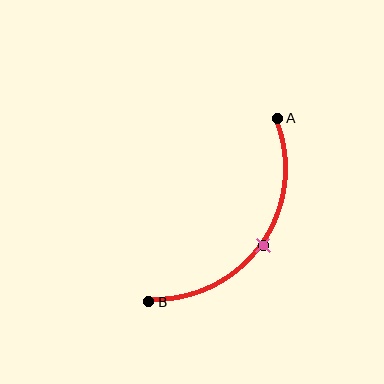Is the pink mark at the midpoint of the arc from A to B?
Yes. The pink mark lies on the arc at equal arc-length from both A and B — it is the arc midpoint.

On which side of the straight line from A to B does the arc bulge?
The arc bulges below and to the right of the straight line connecting A and B.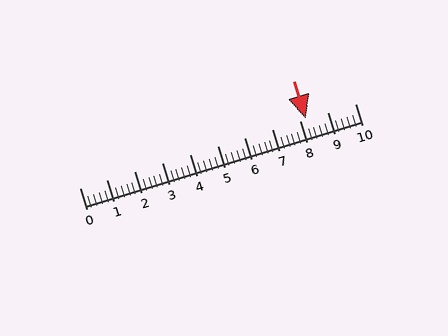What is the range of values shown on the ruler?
The ruler shows values from 0 to 10.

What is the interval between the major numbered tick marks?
The major tick marks are spaced 1 units apart.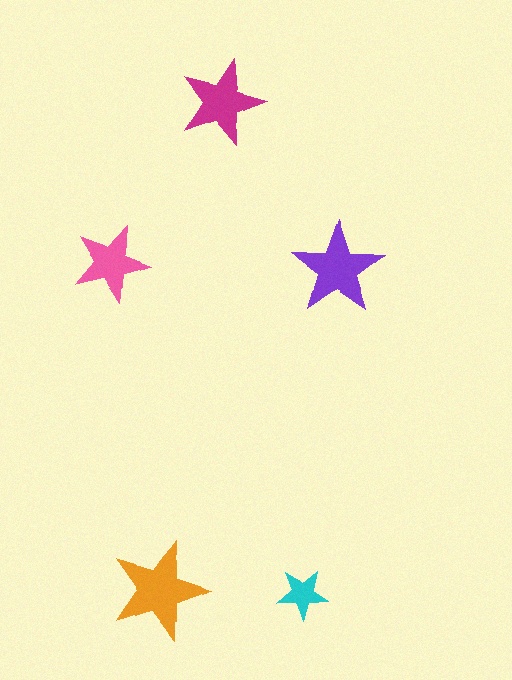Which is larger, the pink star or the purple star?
The purple one.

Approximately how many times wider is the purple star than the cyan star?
About 2 times wider.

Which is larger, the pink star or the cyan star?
The pink one.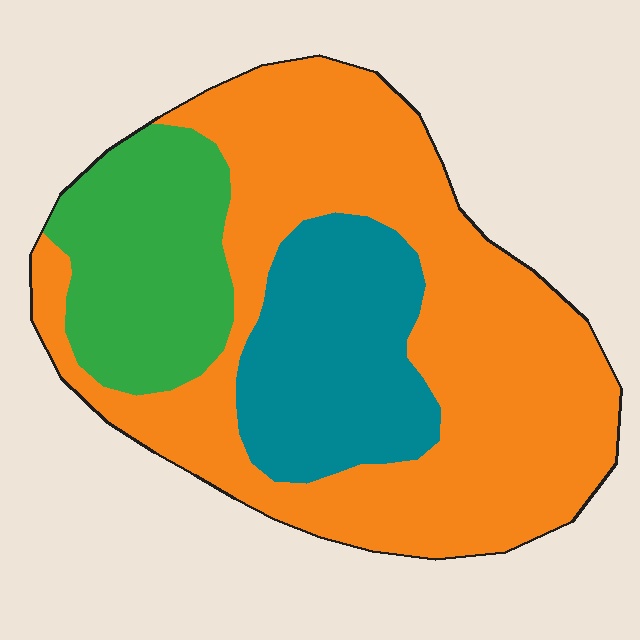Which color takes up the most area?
Orange, at roughly 60%.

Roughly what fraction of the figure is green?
Green takes up between a sixth and a third of the figure.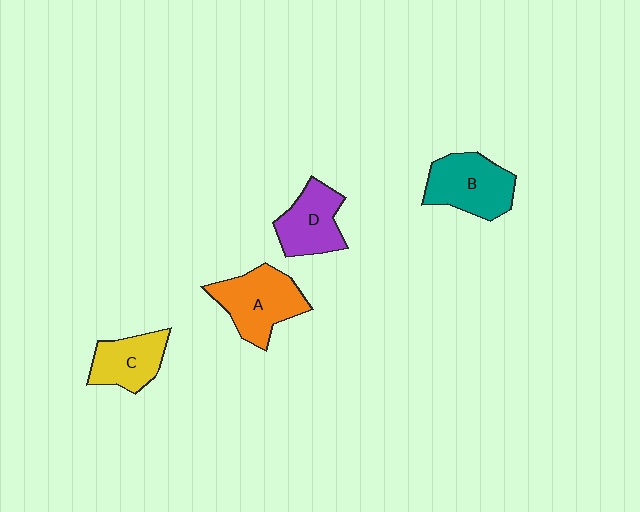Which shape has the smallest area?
Shape C (yellow).